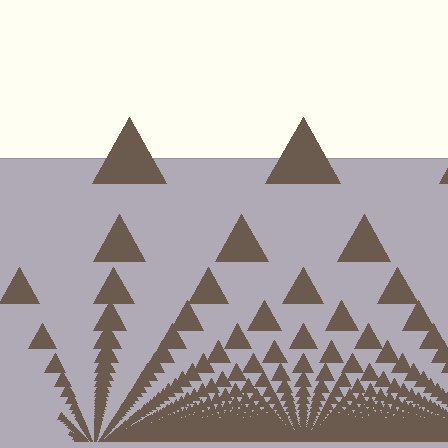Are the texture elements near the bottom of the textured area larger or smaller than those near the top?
Smaller. The gradient is inverted — elements near the bottom are smaller and denser.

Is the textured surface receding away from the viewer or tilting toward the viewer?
The surface appears to tilt toward the viewer. Texture elements get larger and sparser toward the top.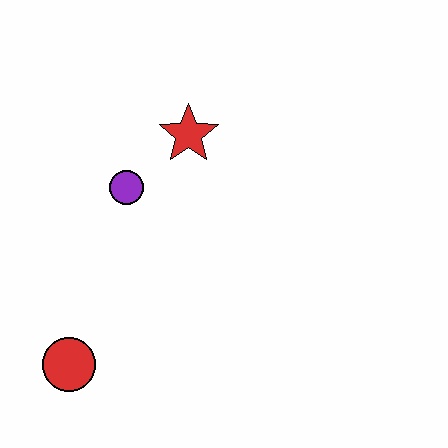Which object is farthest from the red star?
The red circle is farthest from the red star.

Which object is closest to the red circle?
The purple circle is closest to the red circle.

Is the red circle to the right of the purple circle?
No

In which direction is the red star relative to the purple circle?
The red star is to the right of the purple circle.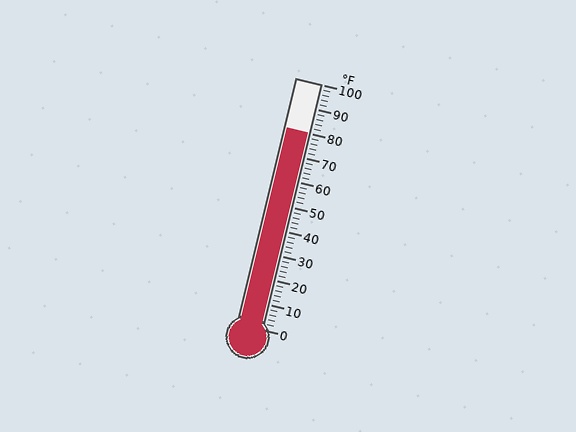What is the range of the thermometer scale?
The thermometer scale ranges from 0°F to 100°F.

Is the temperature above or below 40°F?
The temperature is above 40°F.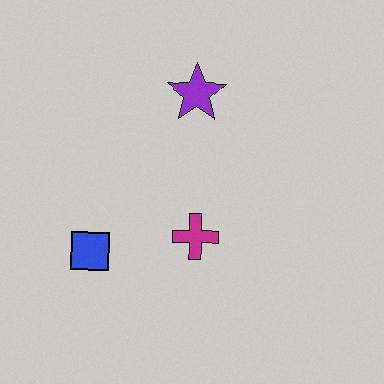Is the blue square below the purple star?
Yes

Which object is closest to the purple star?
The magenta cross is closest to the purple star.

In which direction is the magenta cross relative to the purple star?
The magenta cross is below the purple star.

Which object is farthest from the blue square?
The purple star is farthest from the blue square.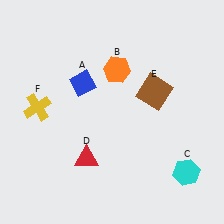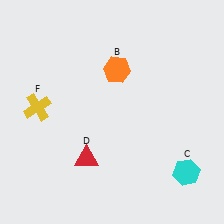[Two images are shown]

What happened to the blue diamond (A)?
The blue diamond (A) was removed in Image 2. It was in the top-left area of Image 1.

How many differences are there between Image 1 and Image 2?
There are 2 differences between the two images.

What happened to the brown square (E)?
The brown square (E) was removed in Image 2. It was in the top-right area of Image 1.